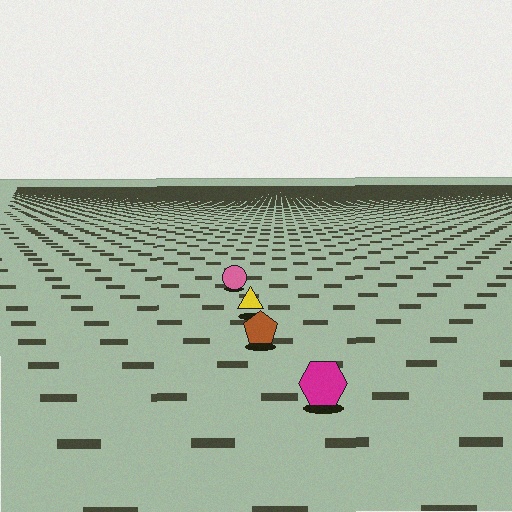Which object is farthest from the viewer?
The pink circle is farthest from the viewer. It appears smaller and the ground texture around it is denser.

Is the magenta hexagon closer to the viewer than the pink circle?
Yes. The magenta hexagon is closer — you can tell from the texture gradient: the ground texture is coarser near it.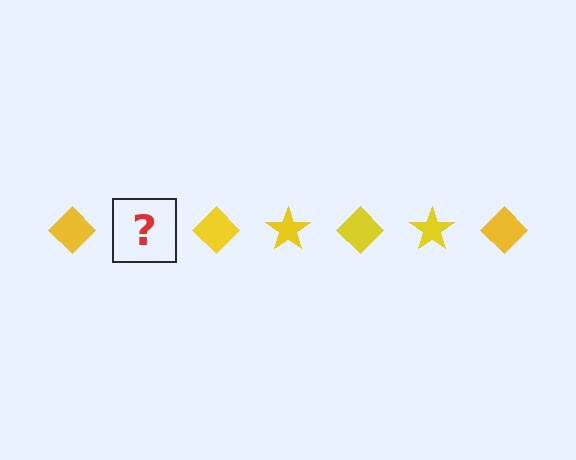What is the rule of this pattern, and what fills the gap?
The rule is that the pattern cycles through diamond, star shapes in yellow. The gap should be filled with a yellow star.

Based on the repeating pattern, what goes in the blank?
The blank should be a yellow star.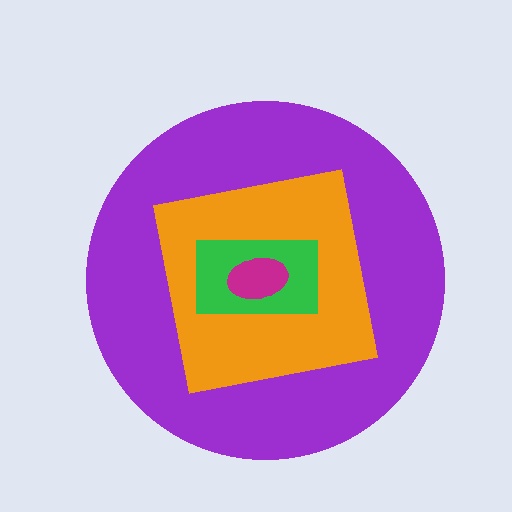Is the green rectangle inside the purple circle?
Yes.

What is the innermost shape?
The magenta ellipse.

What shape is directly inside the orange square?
The green rectangle.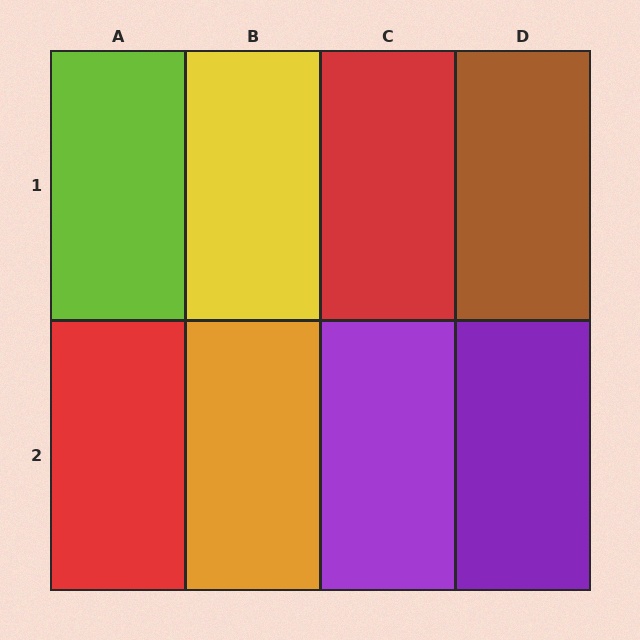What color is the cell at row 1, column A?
Lime.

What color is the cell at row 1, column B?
Yellow.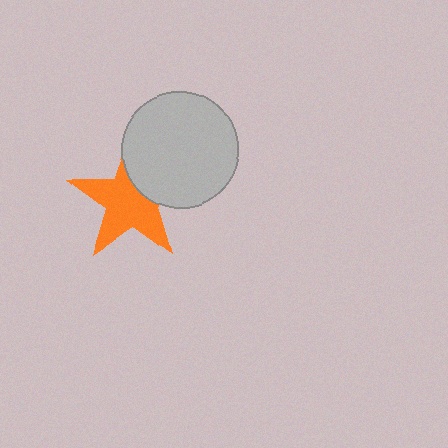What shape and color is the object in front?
The object in front is a light gray circle.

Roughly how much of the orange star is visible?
Most of it is visible (roughly 69%).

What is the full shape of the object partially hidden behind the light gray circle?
The partially hidden object is an orange star.